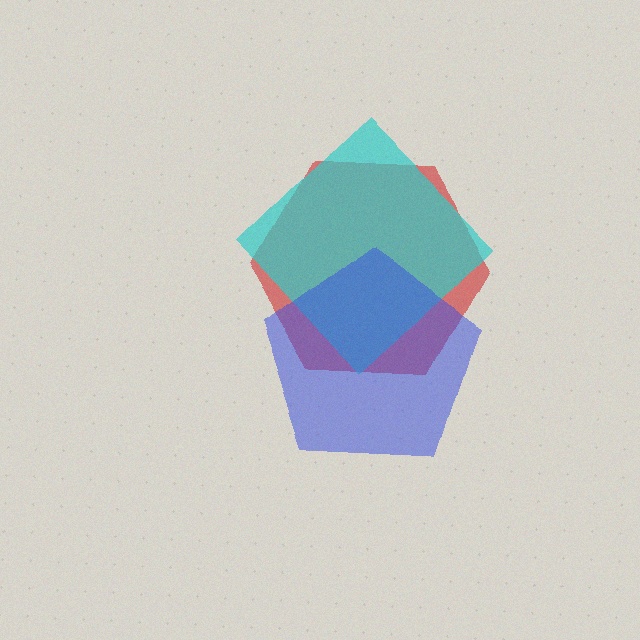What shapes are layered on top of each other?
The layered shapes are: a red hexagon, a cyan diamond, a blue pentagon.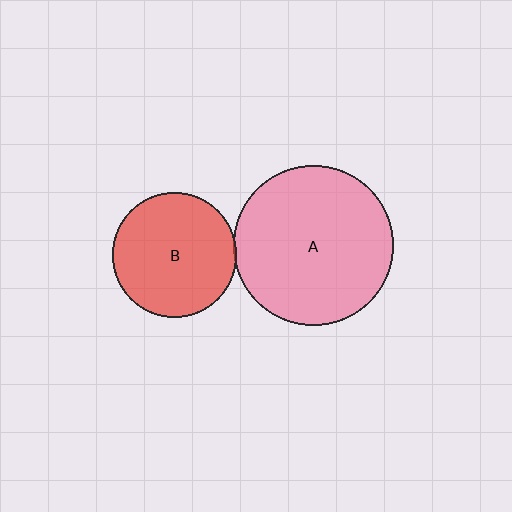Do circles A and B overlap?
Yes.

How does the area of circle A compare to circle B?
Approximately 1.6 times.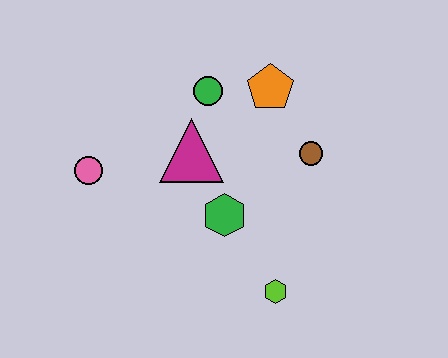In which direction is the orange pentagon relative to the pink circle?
The orange pentagon is to the right of the pink circle.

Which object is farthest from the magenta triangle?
The lime hexagon is farthest from the magenta triangle.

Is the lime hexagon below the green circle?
Yes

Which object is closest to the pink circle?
The magenta triangle is closest to the pink circle.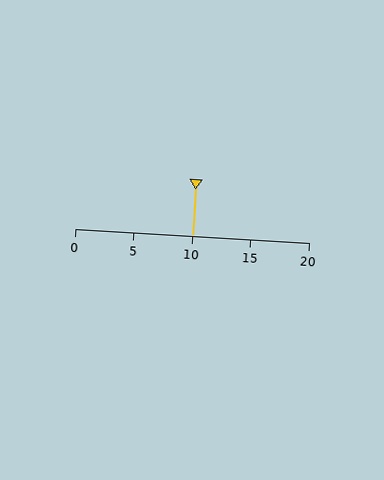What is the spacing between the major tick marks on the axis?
The major ticks are spaced 5 apart.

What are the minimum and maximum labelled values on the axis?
The axis runs from 0 to 20.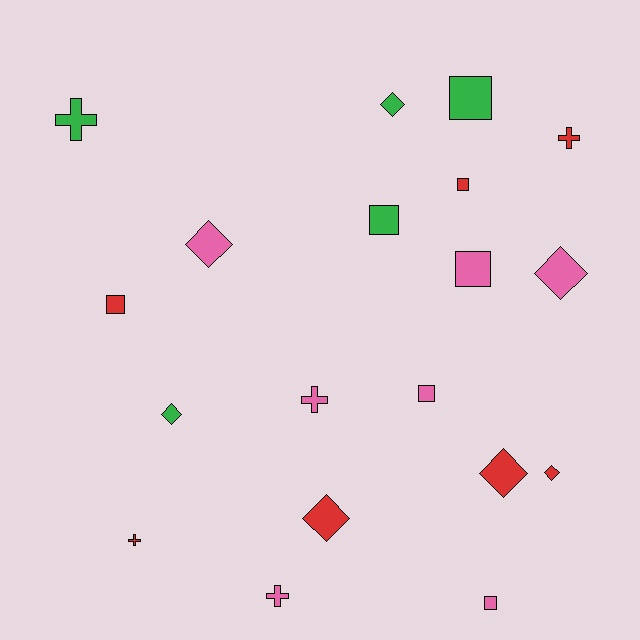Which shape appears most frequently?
Diamond, with 7 objects.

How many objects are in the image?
There are 19 objects.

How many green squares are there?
There are 2 green squares.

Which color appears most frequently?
Red, with 7 objects.